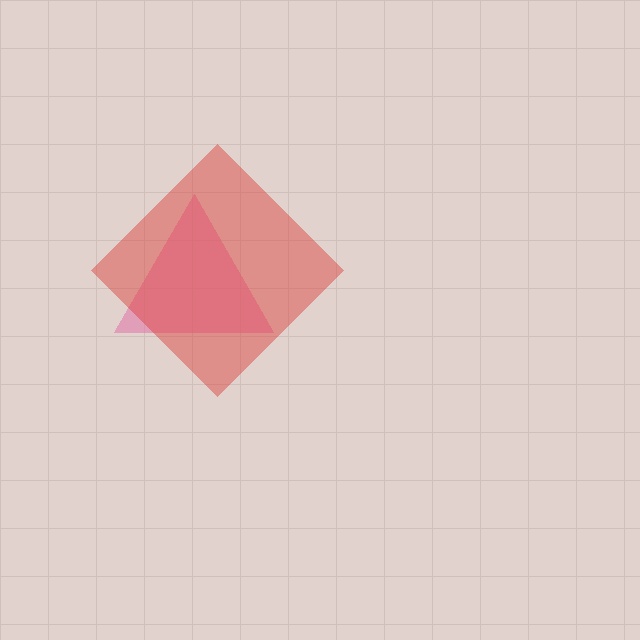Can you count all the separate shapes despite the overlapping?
Yes, there are 2 separate shapes.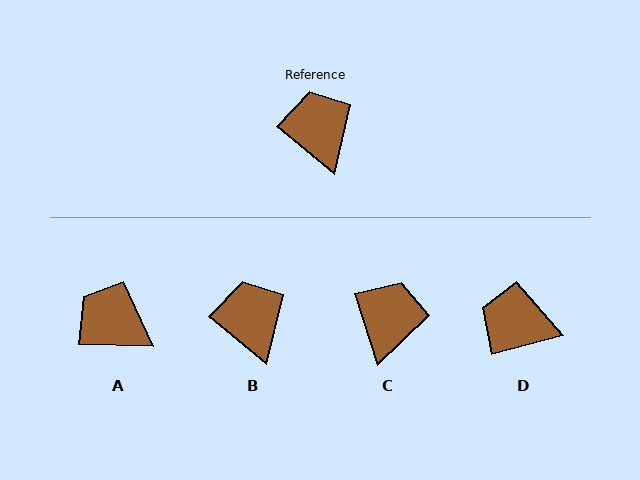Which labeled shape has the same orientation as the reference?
B.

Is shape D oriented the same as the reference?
No, it is off by about 55 degrees.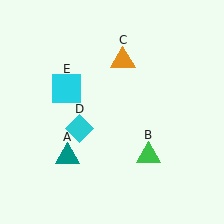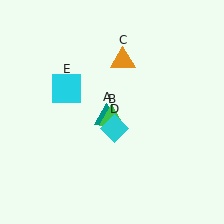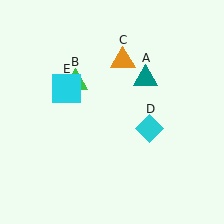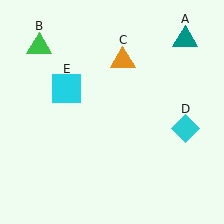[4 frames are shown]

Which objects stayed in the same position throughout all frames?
Orange triangle (object C) and cyan square (object E) remained stationary.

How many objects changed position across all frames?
3 objects changed position: teal triangle (object A), green triangle (object B), cyan diamond (object D).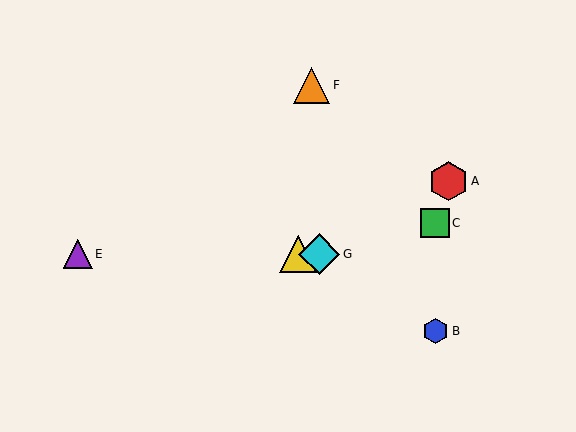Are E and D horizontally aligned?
Yes, both are at y≈254.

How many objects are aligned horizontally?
3 objects (D, E, G) are aligned horizontally.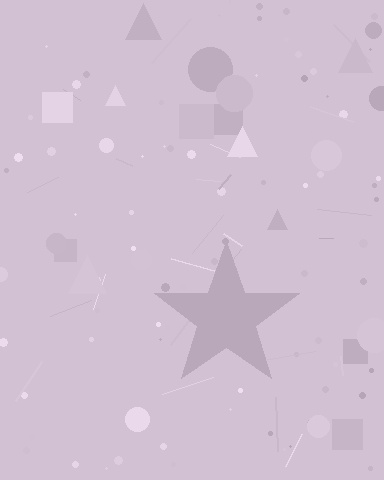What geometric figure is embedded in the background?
A star is embedded in the background.